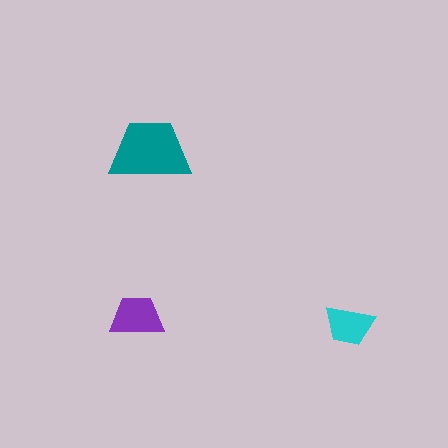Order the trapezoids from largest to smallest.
the teal one, the purple one, the cyan one.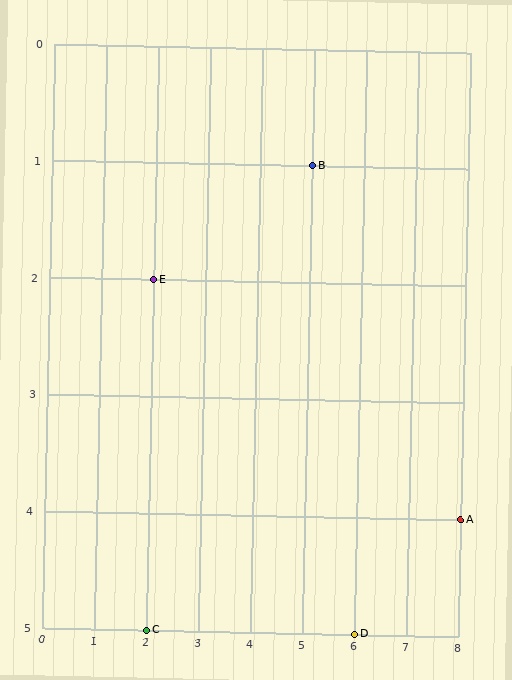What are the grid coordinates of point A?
Point A is at grid coordinates (8, 4).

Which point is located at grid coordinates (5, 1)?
Point B is at (5, 1).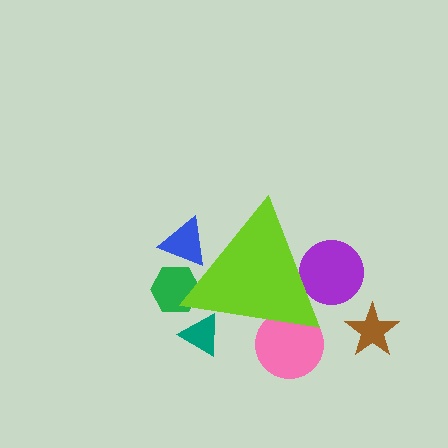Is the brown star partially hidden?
No, the brown star is fully visible.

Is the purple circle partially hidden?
Yes, the purple circle is partially hidden behind the lime triangle.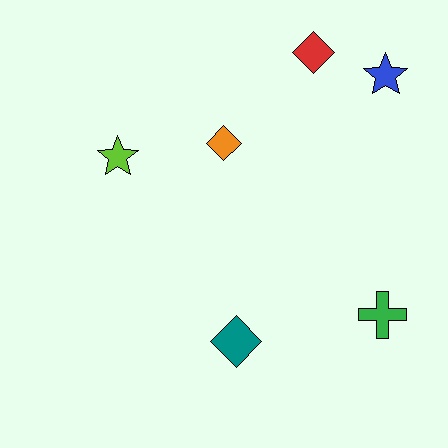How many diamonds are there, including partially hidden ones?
There are 3 diamonds.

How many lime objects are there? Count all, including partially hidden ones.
There is 1 lime object.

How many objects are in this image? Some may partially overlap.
There are 6 objects.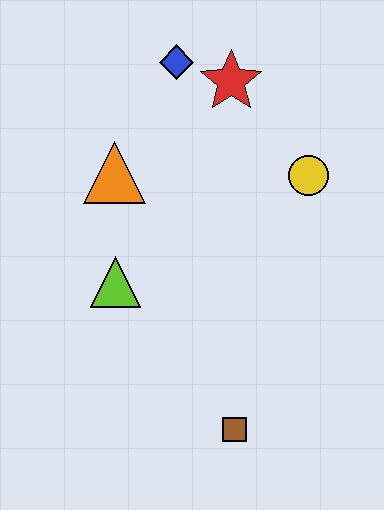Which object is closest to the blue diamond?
The red star is closest to the blue diamond.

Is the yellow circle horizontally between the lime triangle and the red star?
No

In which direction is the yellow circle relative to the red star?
The yellow circle is below the red star.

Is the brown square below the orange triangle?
Yes